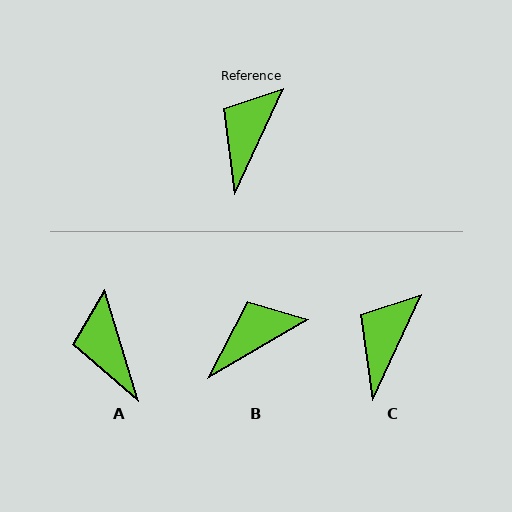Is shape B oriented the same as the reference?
No, it is off by about 35 degrees.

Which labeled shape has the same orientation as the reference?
C.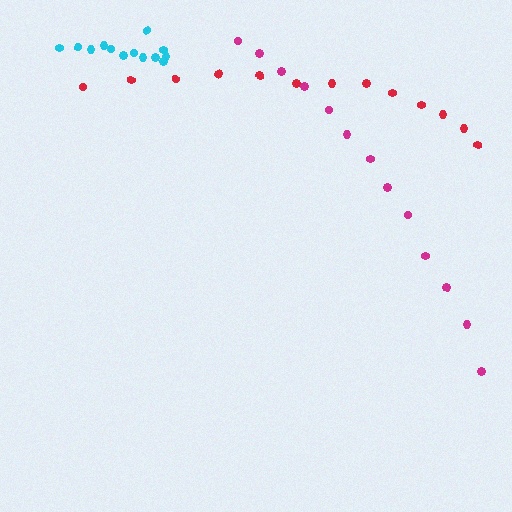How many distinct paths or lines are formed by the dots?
There are 3 distinct paths.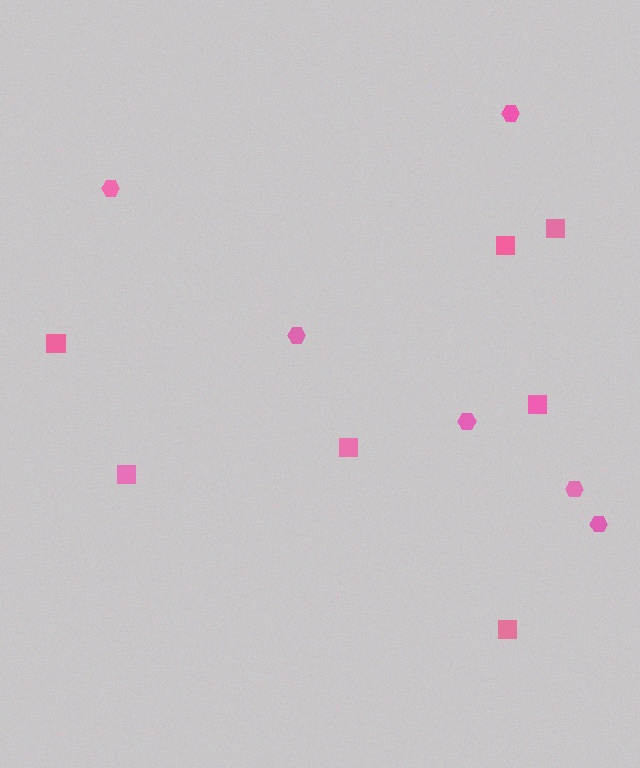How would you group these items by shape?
There are 2 groups: one group of hexagons (6) and one group of squares (7).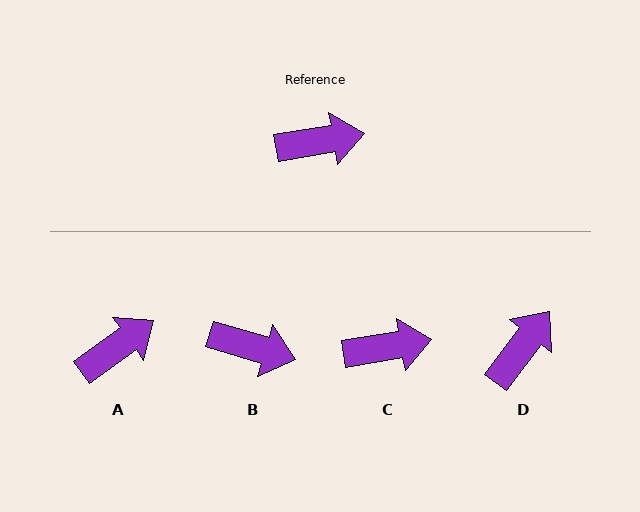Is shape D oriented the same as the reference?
No, it is off by about 44 degrees.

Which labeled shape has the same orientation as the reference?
C.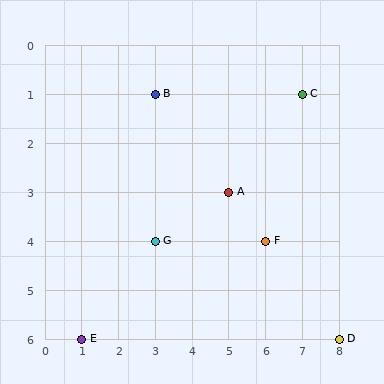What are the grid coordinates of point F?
Point F is at grid coordinates (6, 4).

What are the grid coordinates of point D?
Point D is at grid coordinates (8, 6).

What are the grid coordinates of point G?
Point G is at grid coordinates (3, 4).